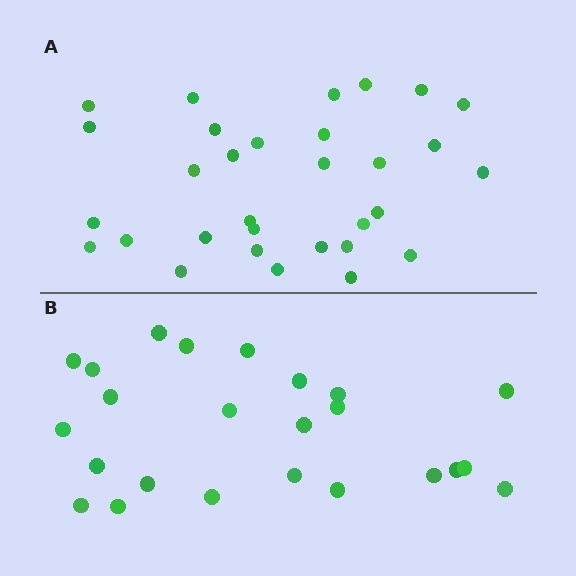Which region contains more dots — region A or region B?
Region A (the top region) has more dots.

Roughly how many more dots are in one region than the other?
Region A has roughly 8 or so more dots than region B.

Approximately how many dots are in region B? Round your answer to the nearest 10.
About 20 dots. (The exact count is 24, which rounds to 20.)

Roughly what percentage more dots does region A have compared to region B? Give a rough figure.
About 30% more.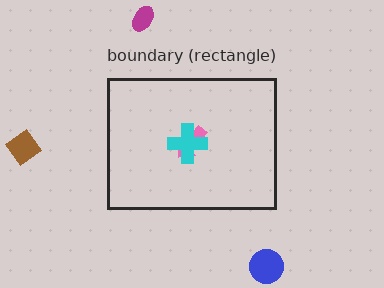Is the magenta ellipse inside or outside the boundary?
Outside.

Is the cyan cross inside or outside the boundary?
Inside.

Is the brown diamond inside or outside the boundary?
Outside.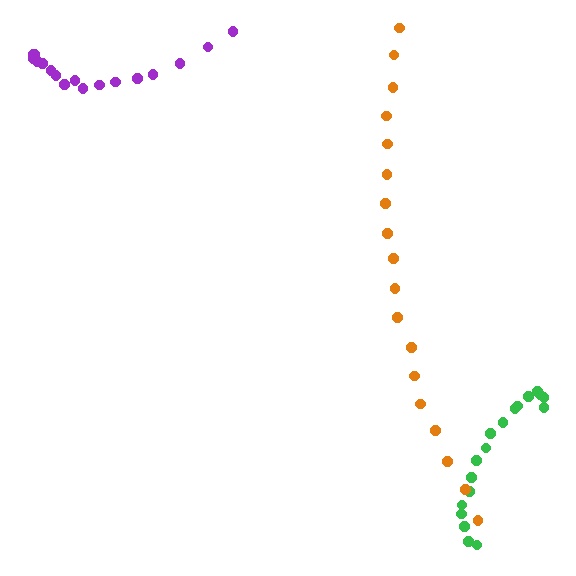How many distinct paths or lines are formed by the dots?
There are 3 distinct paths.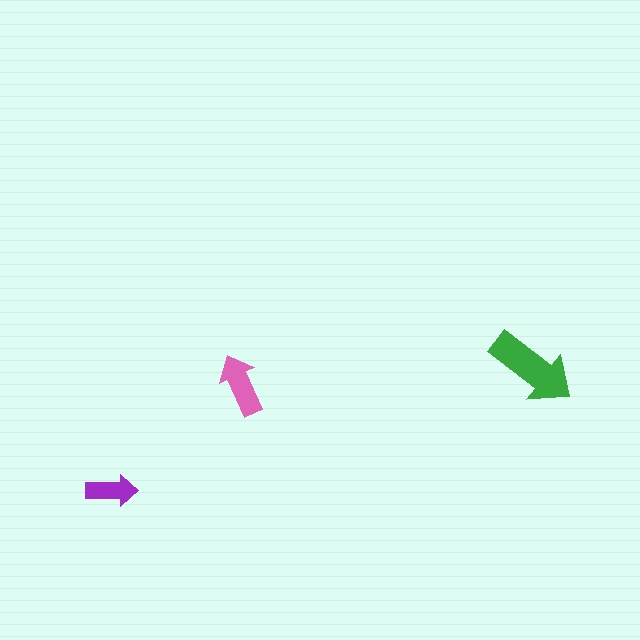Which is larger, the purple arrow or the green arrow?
The green one.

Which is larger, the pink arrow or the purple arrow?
The pink one.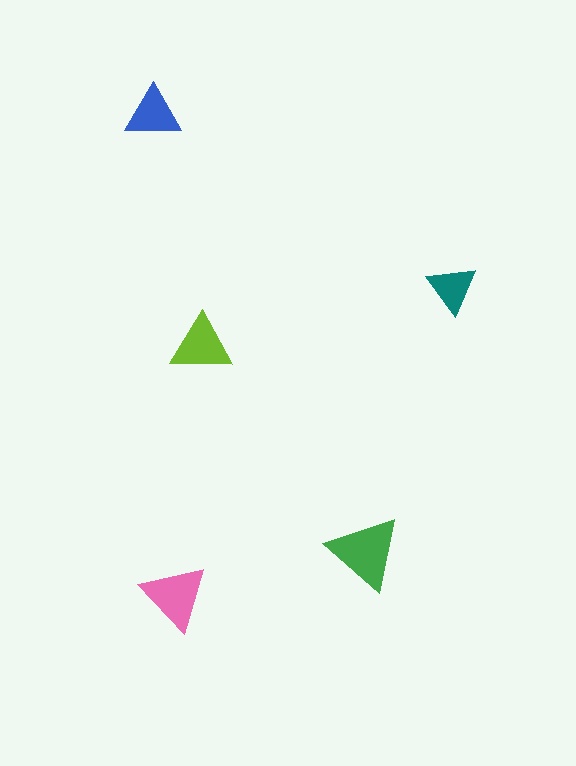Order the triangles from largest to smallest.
the green one, the pink one, the lime one, the blue one, the teal one.